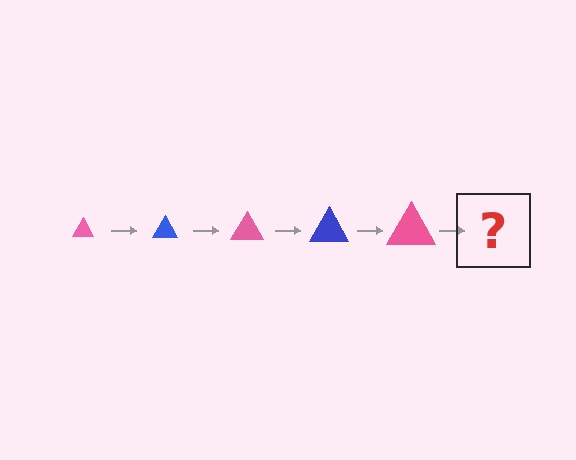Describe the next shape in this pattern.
It should be a blue triangle, larger than the previous one.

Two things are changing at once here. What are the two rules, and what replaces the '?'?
The two rules are that the triangle grows larger each step and the color cycles through pink and blue. The '?' should be a blue triangle, larger than the previous one.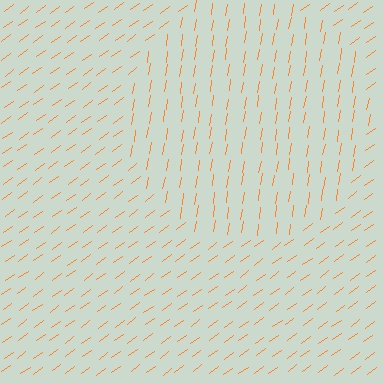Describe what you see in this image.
The image is filled with small orange line segments. A circle region in the image has lines oriented differently from the surrounding lines, creating a visible texture boundary.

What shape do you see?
I see a circle.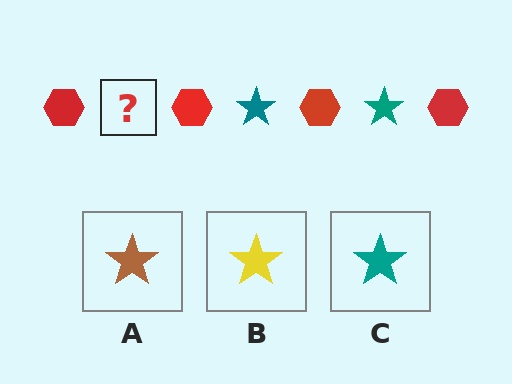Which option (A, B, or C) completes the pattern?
C.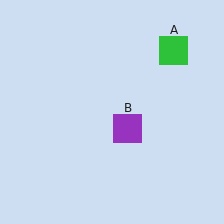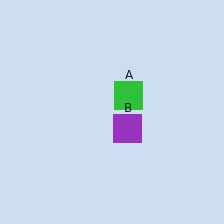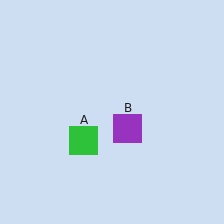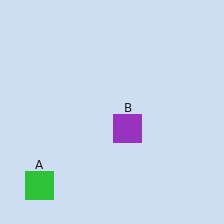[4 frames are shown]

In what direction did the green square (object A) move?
The green square (object A) moved down and to the left.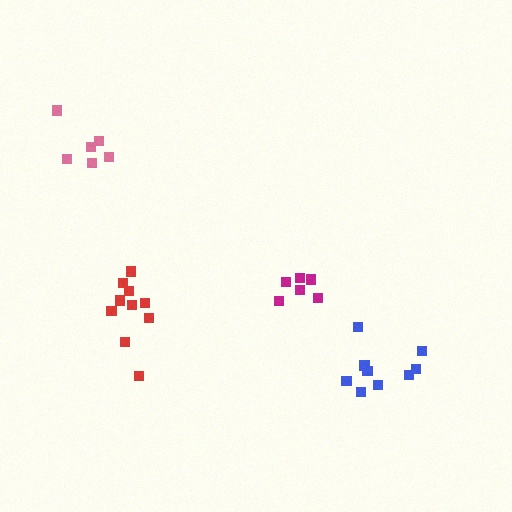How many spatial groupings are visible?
There are 4 spatial groupings.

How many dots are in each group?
Group 1: 6 dots, Group 2: 10 dots, Group 3: 6 dots, Group 4: 9 dots (31 total).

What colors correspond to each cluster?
The clusters are colored: magenta, red, pink, blue.